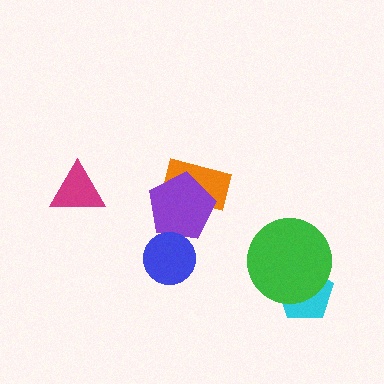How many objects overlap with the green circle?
1 object overlaps with the green circle.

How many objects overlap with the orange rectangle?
1 object overlaps with the orange rectangle.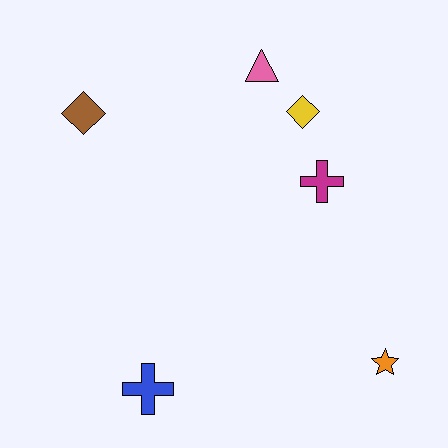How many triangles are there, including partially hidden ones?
There is 1 triangle.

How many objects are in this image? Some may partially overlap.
There are 6 objects.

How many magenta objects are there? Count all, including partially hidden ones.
There is 1 magenta object.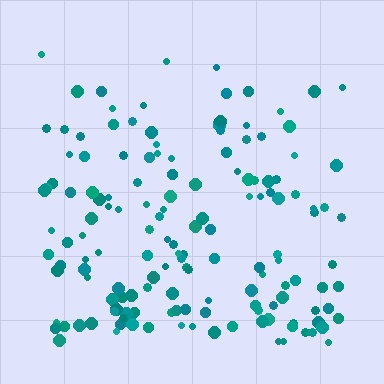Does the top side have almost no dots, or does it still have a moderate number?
Still a moderate number, just noticeably fewer than the bottom.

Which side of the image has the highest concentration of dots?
The bottom.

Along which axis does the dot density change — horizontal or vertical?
Vertical.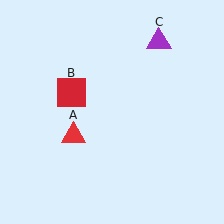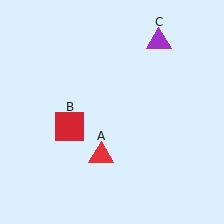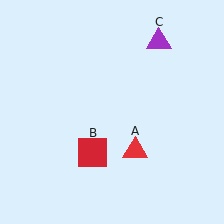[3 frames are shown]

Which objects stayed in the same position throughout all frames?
Purple triangle (object C) remained stationary.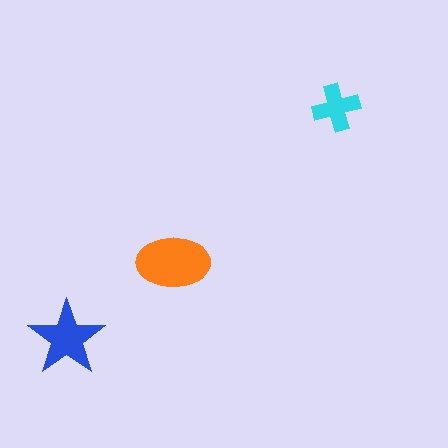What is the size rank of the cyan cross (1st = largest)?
3rd.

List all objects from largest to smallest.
The orange ellipse, the blue star, the cyan cross.